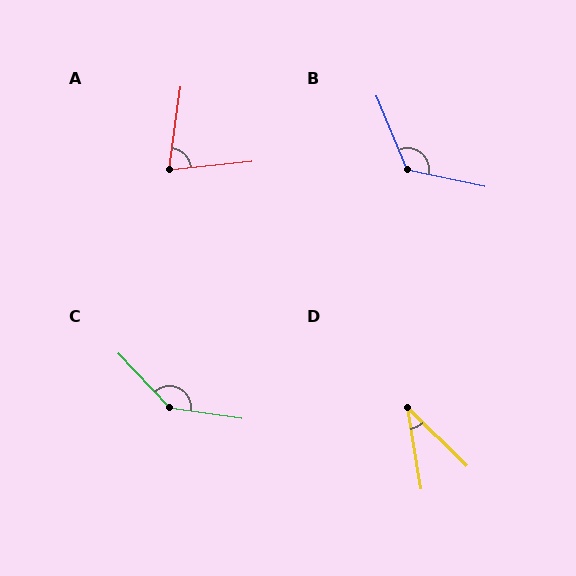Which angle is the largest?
C, at approximately 141 degrees.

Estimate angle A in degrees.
Approximately 77 degrees.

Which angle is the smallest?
D, at approximately 36 degrees.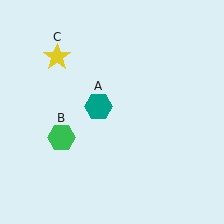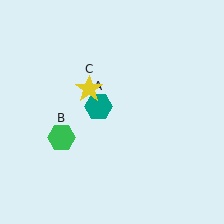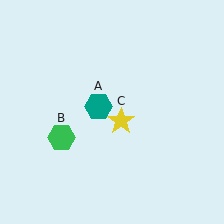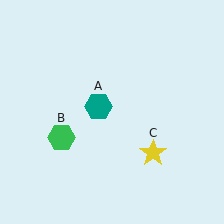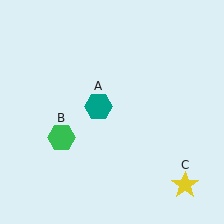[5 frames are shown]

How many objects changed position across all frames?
1 object changed position: yellow star (object C).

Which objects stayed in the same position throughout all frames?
Teal hexagon (object A) and green hexagon (object B) remained stationary.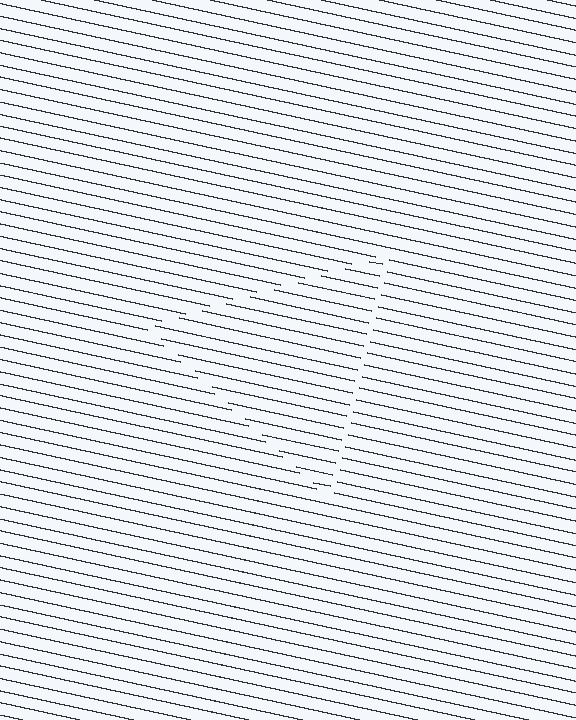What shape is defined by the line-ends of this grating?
An illusory triangle. The interior of the shape contains the same grating, shifted by half a period — the contour is defined by the phase discontinuity where line-ends from the inner and outer gratings abut.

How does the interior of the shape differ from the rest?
The interior of the shape contains the same grating, shifted by half a period — the contour is defined by the phase discontinuity where line-ends from the inner and outer gratings abut.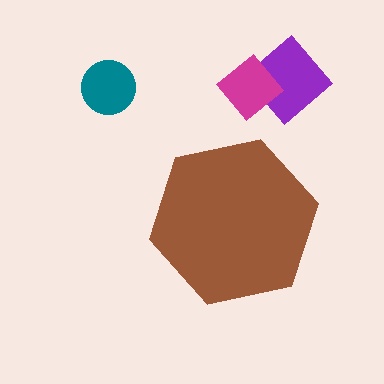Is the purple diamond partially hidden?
No, the purple diamond is fully visible.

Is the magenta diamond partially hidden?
No, the magenta diamond is fully visible.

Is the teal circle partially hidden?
No, the teal circle is fully visible.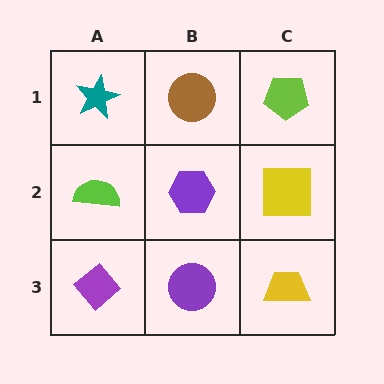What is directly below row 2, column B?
A purple circle.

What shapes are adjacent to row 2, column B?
A brown circle (row 1, column B), a purple circle (row 3, column B), a lime semicircle (row 2, column A), a yellow square (row 2, column C).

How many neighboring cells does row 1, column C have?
2.